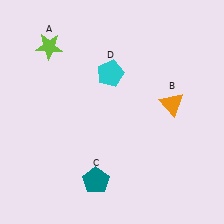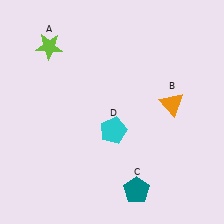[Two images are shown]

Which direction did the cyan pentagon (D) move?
The cyan pentagon (D) moved down.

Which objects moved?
The objects that moved are: the teal pentagon (C), the cyan pentagon (D).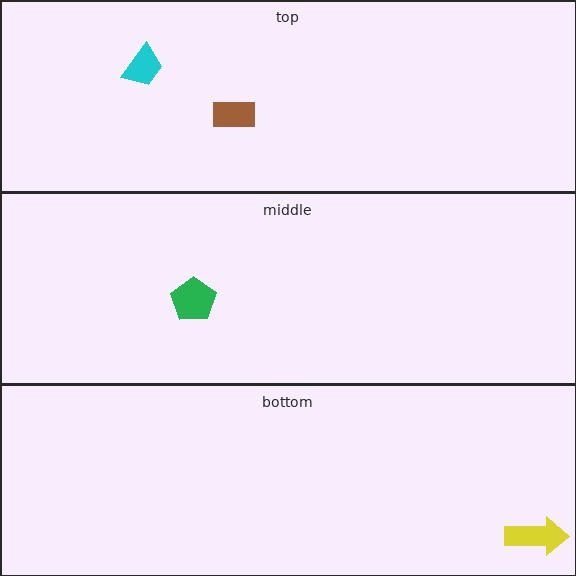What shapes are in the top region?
The brown rectangle, the cyan trapezoid.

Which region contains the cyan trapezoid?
The top region.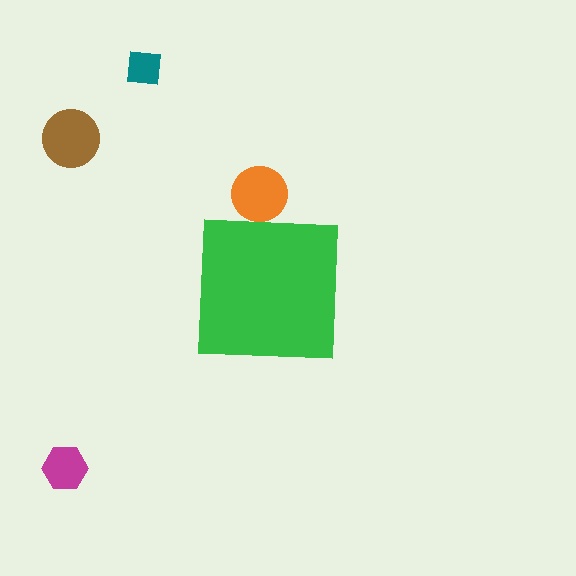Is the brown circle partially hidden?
No, the brown circle is fully visible.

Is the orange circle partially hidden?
Yes, the orange circle is partially hidden behind the green square.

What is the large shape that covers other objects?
A green square.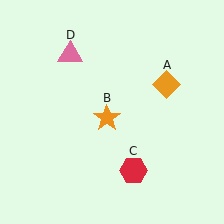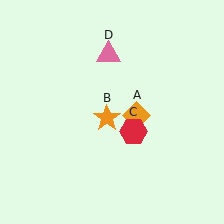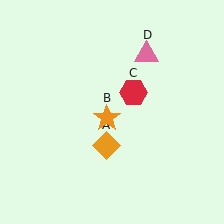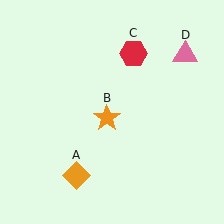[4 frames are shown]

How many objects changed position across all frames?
3 objects changed position: orange diamond (object A), red hexagon (object C), pink triangle (object D).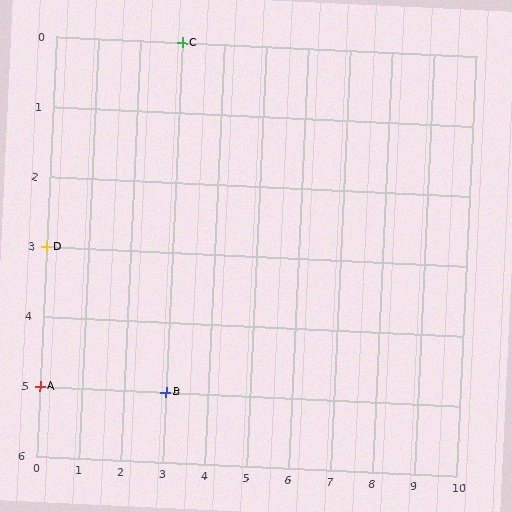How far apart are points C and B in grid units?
Points C and B are 5 rows apart.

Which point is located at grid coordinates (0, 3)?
Point D is at (0, 3).